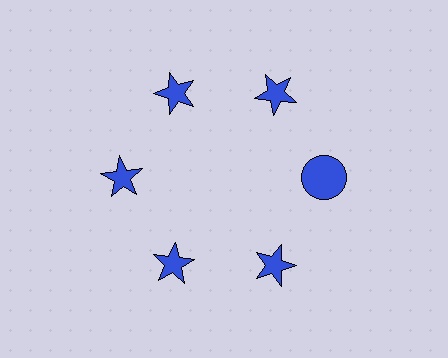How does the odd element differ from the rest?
It has a different shape: circle instead of star.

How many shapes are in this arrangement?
There are 6 shapes arranged in a ring pattern.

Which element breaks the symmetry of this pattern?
The blue circle at roughly the 3 o'clock position breaks the symmetry. All other shapes are blue stars.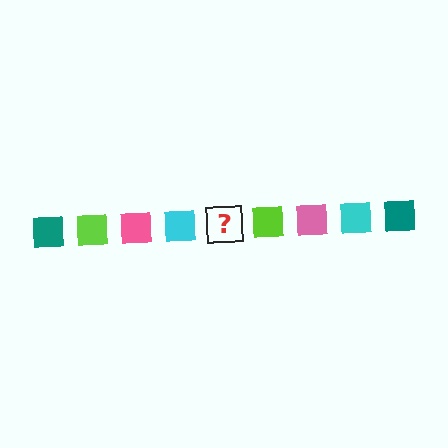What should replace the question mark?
The question mark should be replaced with a teal square.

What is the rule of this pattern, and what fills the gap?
The rule is that the pattern cycles through teal, lime, pink, cyan squares. The gap should be filled with a teal square.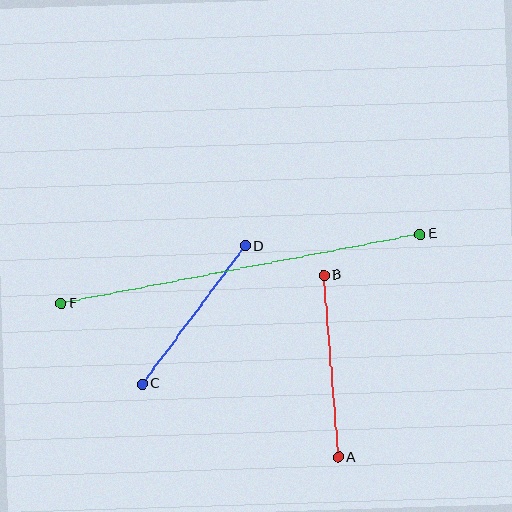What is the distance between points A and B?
The distance is approximately 183 pixels.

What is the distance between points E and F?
The distance is approximately 366 pixels.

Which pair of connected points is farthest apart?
Points E and F are farthest apart.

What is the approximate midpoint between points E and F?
The midpoint is at approximately (241, 269) pixels.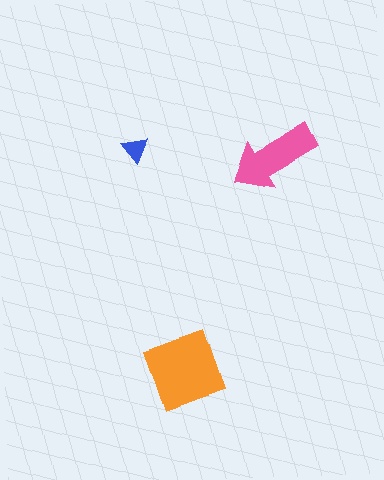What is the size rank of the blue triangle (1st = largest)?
3rd.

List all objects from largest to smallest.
The orange diamond, the pink arrow, the blue triangle.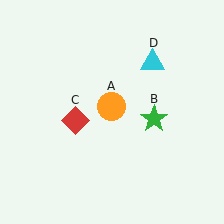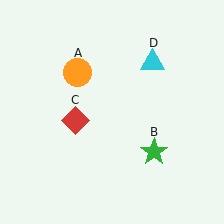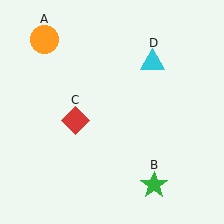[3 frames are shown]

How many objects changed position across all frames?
2 objects changed position: orange circle (object A), green star (object B).